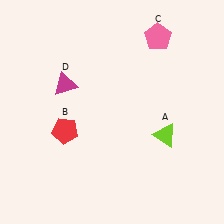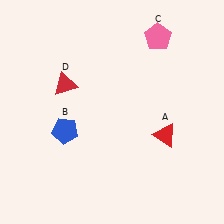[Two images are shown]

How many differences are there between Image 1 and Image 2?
There are 3 differences between the two images.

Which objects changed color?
A changed from lime to red. B changed from red to blue. D changed from magenta to red.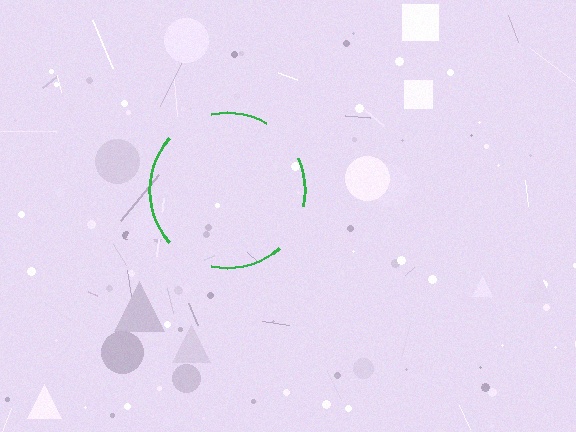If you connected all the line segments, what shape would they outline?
They would outline a circle.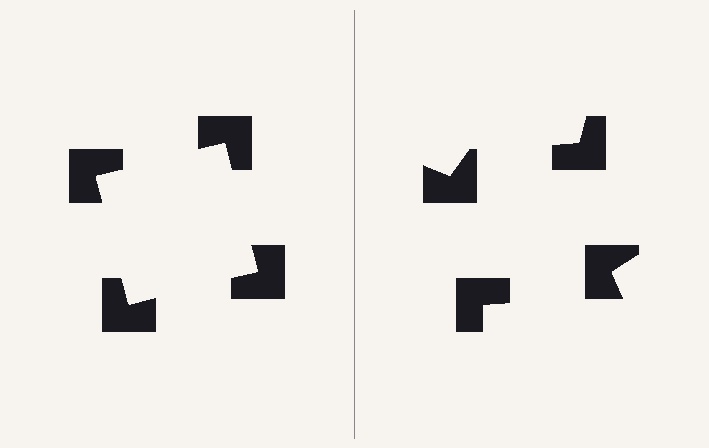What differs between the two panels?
The notched squares are positioned identically on both sides; only the wedge orientations differ. On the left they align to a square; on the right they are misaligned.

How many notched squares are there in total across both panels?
8 — 4 on each side.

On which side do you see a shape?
An illusory square appears on the left side. On the right side the wedge cuts are rotated, so no coherent shape forms.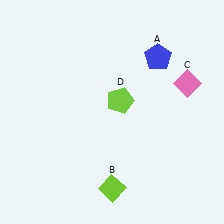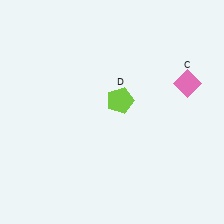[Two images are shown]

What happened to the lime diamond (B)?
The lime diamond (B) was removed in Image 2. It was in the bottom-right area of Image 1.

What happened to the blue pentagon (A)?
The blue pentagon (A) was removed in Image 2. It was in the top-right area of Image 1.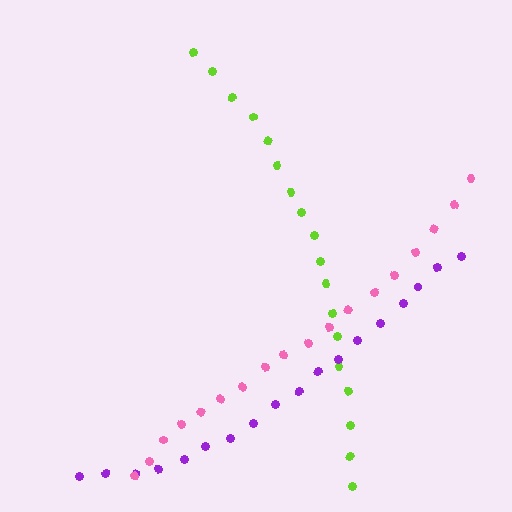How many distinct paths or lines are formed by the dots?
There are 3 distinct paths.